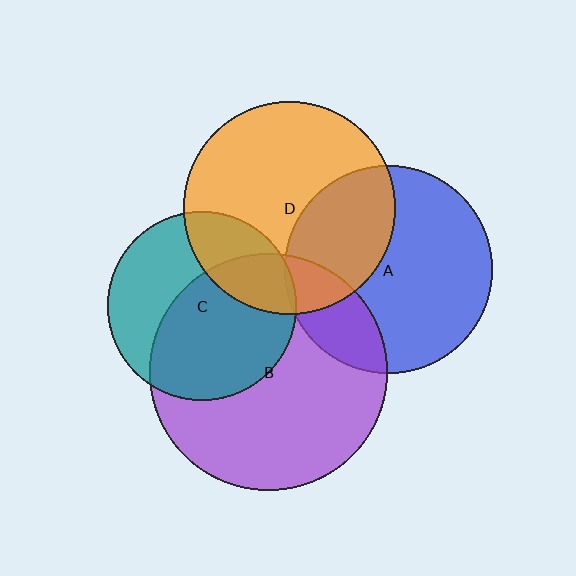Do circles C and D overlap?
Yes.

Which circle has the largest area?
Circle B (purple).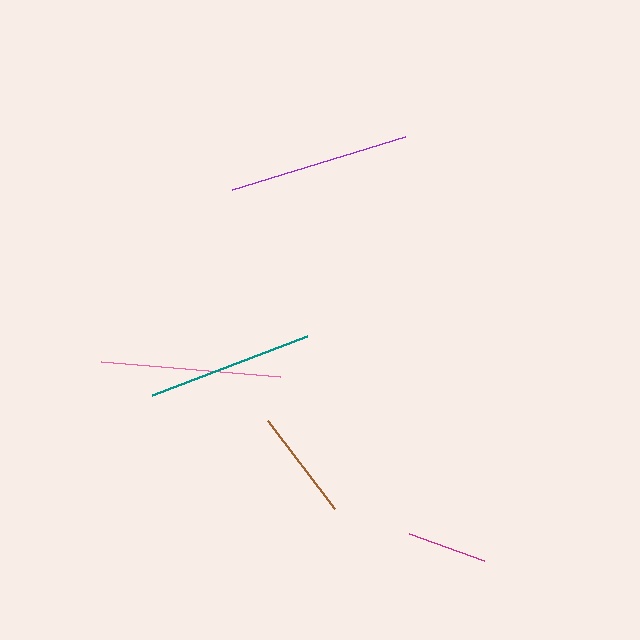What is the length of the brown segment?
The brown segment is approximately 110 pixels long.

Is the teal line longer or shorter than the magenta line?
The teal line is longer than the magenta line.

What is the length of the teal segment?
The teal segment is approximately 166 pixels long.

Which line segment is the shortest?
The magenta line is the shortest at approximately 80 pixels.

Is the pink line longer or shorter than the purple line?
The purple line is longer than the pink line.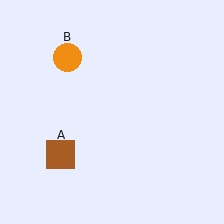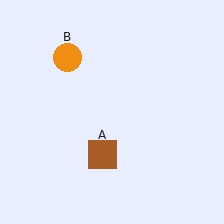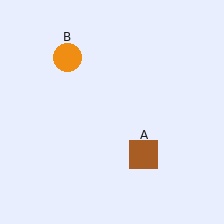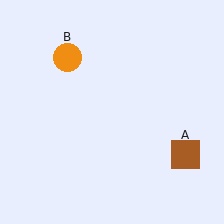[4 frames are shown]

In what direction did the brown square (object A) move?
The brown square (object A) moved right.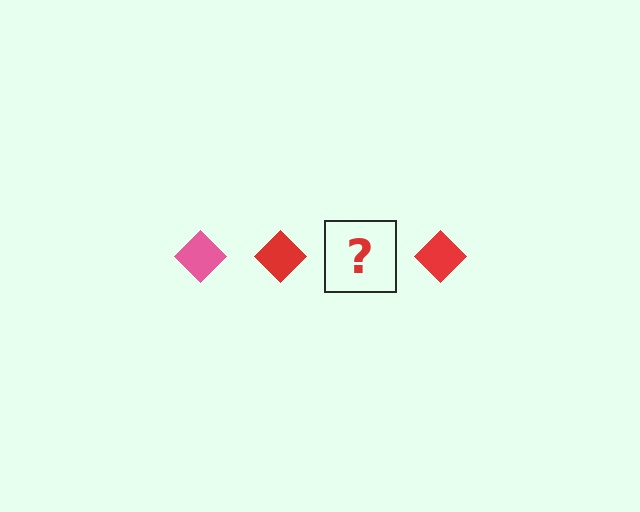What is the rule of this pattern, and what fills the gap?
The rule is that the pattern cycles through pink, red diamonds. The gap should be filled with a pink diamond.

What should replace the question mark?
The question mark should be replaced with a pink diamond.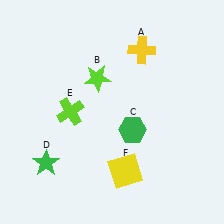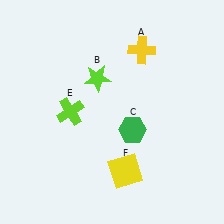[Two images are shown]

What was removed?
The green star (D) was removed in Image 2.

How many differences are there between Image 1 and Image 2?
There is 1 difference between the two images.